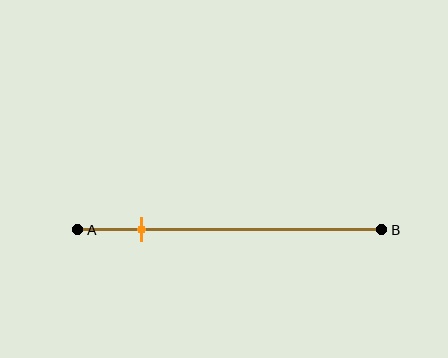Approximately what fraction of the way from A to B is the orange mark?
The orange mark is approximately 20% of the way from A to B.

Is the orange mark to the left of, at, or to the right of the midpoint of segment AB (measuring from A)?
The orange mark is to the left of the midpoint of segment AB.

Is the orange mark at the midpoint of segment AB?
No, the mark is at about 20% from A, not at the 50% midpoint.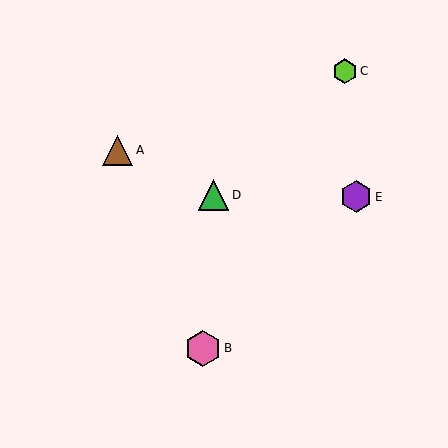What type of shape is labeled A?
Shape A is a brown triangle.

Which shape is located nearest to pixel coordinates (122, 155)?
The brown triangle (labeled A) at (118, 150) is nearest to that location.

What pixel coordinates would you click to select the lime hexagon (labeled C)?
Click at (345, 71) to select the lime hexagon C.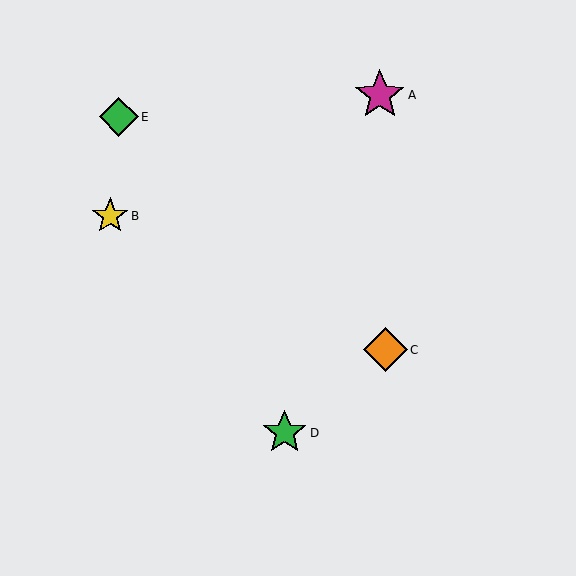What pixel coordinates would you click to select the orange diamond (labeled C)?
Click at (385, 350) to select the orange diamond C.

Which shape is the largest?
The magenta star (labeled A) is the largest.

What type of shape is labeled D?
Shape D is a green star.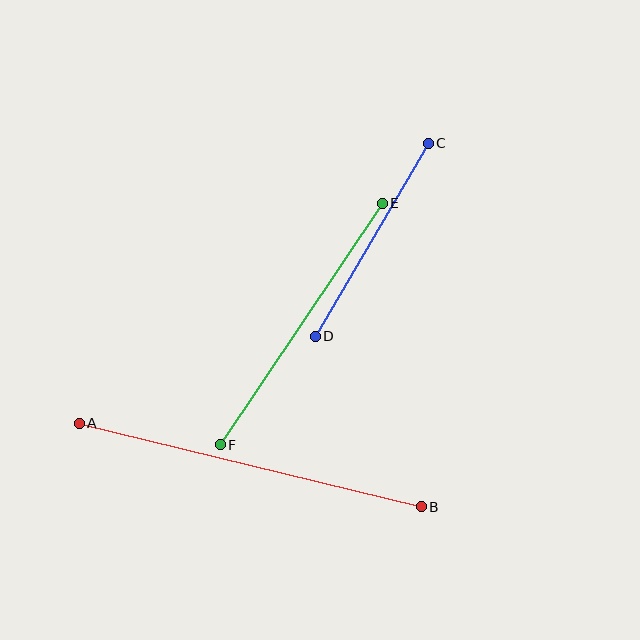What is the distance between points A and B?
The distance is approximately 352 pixels.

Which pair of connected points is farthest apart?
Points A and B are farthest apart.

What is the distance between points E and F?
The distance is approximately 291 pixels.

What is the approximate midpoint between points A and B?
The midpoint is at approximately (250, 465) pixels.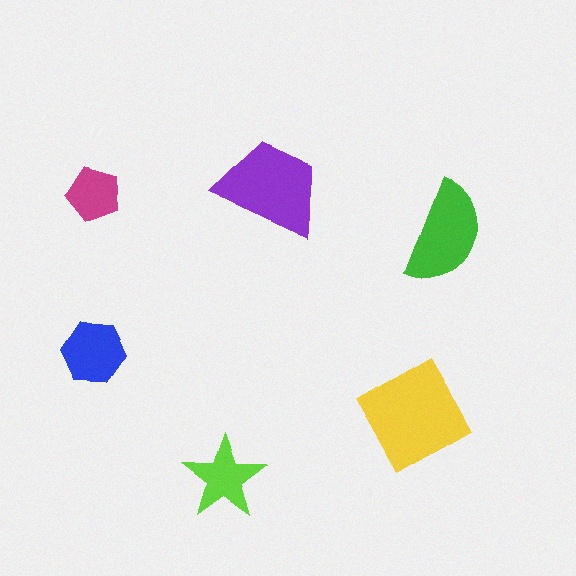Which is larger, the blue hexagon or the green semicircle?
The green semicircle.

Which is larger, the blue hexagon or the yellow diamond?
The yellow diamond.